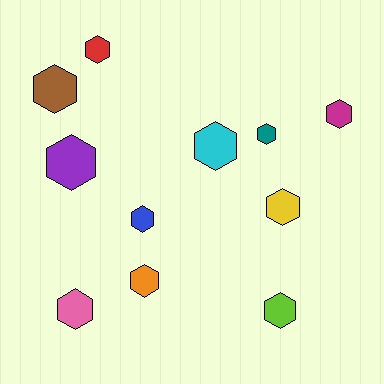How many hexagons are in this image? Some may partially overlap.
There are 11 hexagons.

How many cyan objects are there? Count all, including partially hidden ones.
There is 1 cyan object.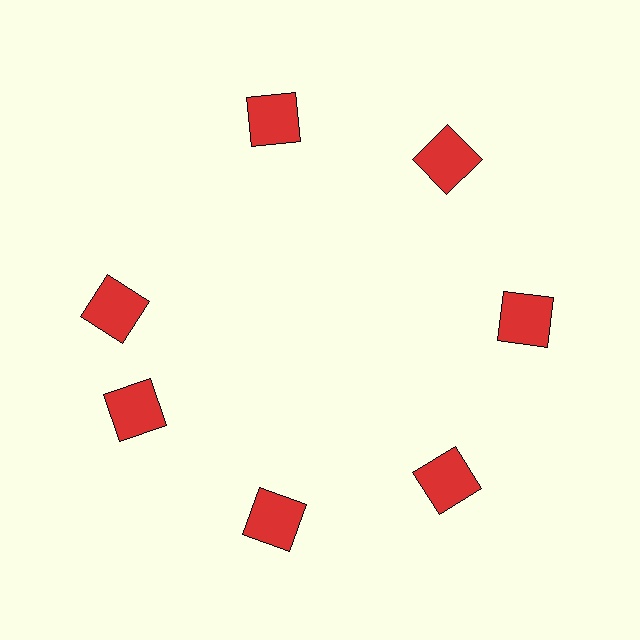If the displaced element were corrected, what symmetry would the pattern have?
It would have 7-fold rotational symmetry — the pattern would map onto itself every 51 degrees.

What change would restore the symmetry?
The symmetry would be restored by rotating it back into even spacing with its neighbors so that all 7 squares sit at equal angles and equal distance from the center.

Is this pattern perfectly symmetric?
No. The 7 red squares are arranged in a ring, but one element near the 10 o'clock position is rotated out of alignment along the ring, breaking the 7-fold rotational symmetry.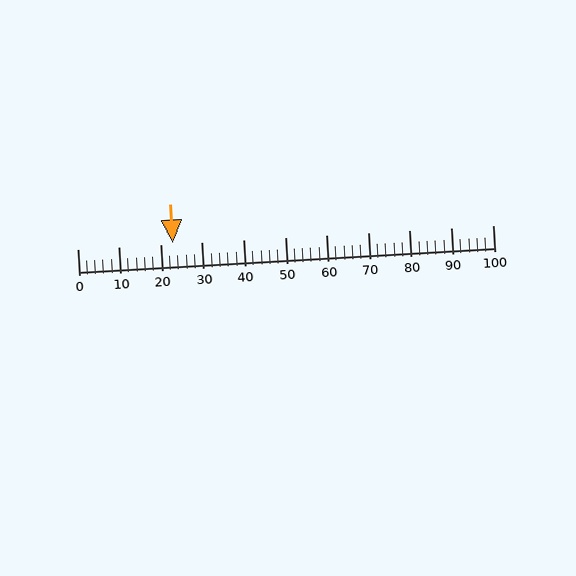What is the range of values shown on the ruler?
The ruler shows values from 0 to 100.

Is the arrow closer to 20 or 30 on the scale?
The arrow is closer to 20.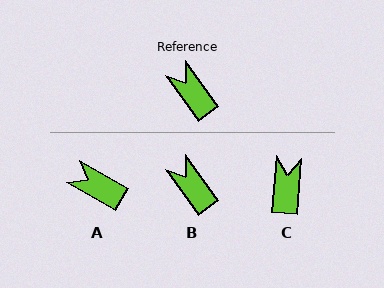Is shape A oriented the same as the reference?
No, it is off by about 24 degrees.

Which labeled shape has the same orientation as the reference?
B.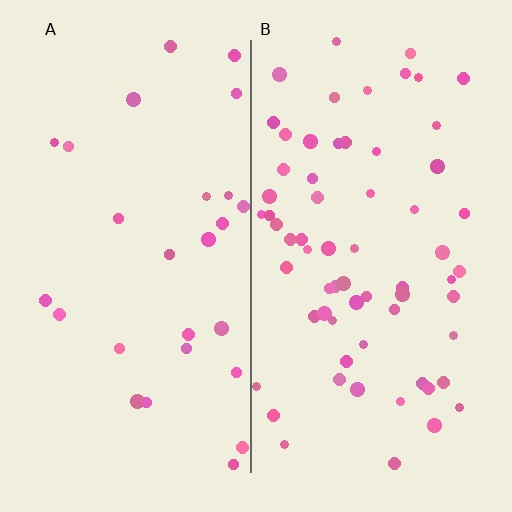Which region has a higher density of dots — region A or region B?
B (the right).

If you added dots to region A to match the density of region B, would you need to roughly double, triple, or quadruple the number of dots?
Approximately double.